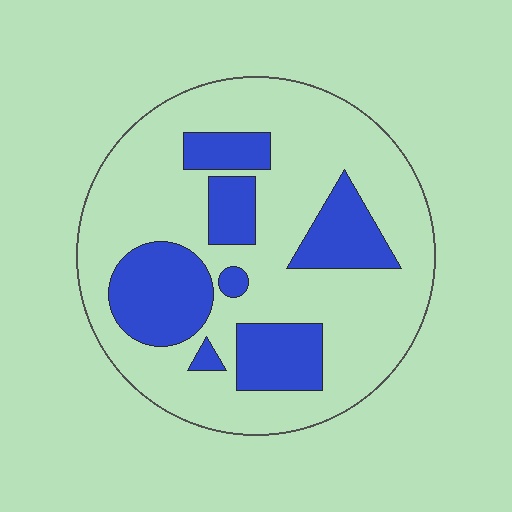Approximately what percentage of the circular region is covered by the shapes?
Approximately 30%.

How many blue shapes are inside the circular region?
7.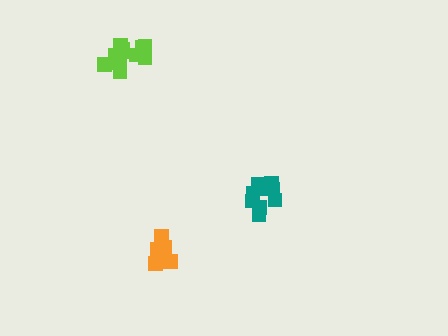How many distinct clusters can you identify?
There are 3 distinct clusters.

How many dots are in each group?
Group 1: 5 dots, Group 2: 9 dots, Group 3: 11 dots (25 total).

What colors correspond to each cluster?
The clusters are colored: orange, teal, lime.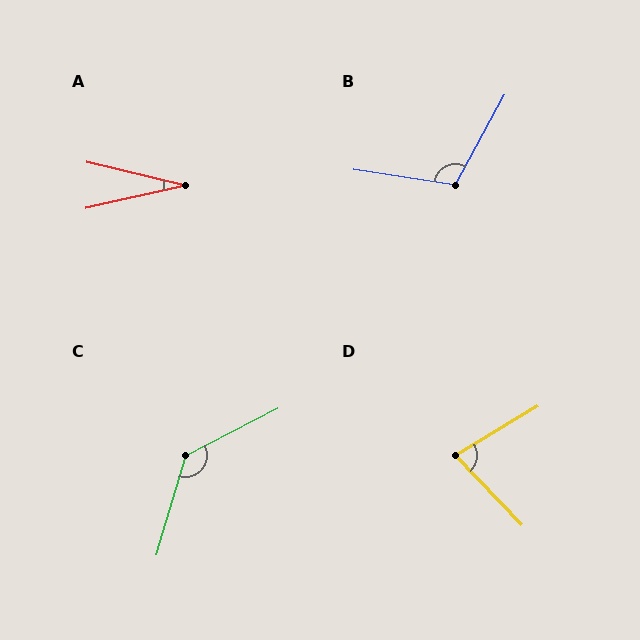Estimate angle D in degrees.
Approximately 78 degrees.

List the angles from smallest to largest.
A (26°), D (78°), B (110°), C (134°).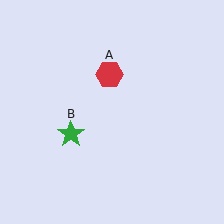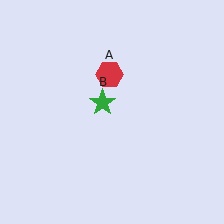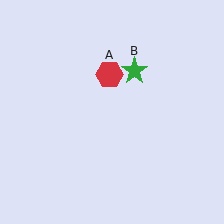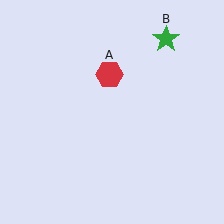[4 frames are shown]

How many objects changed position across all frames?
1 object changed position: green star (object B).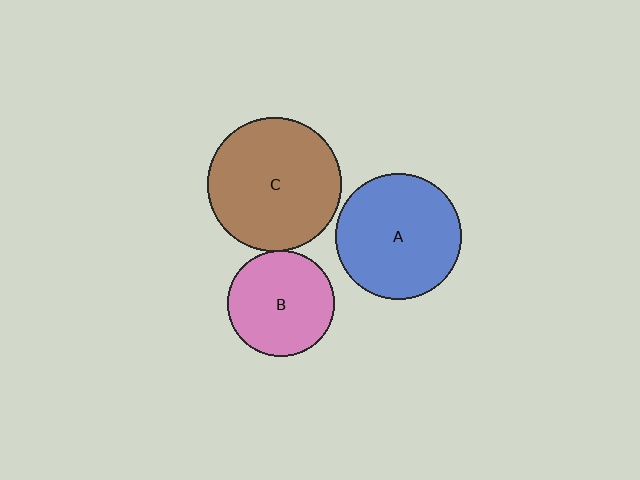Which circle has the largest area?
Circle C (brown).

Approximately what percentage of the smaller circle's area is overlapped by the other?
Approximately 5%.